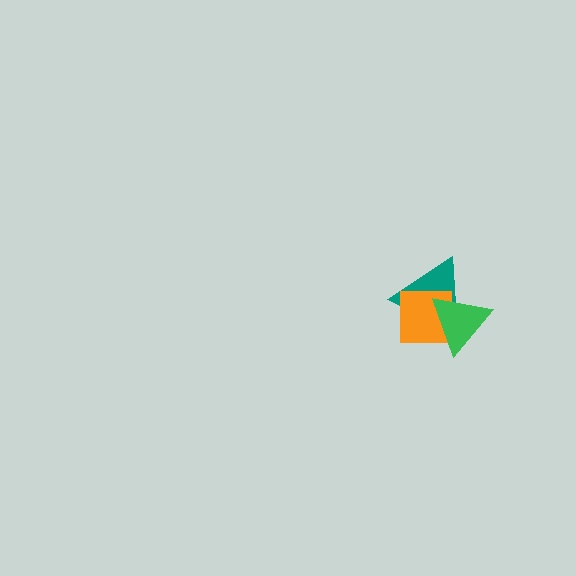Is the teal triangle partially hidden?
Yes, it is partially covered by another shape.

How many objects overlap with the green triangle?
2 objects overlap with the green triangle.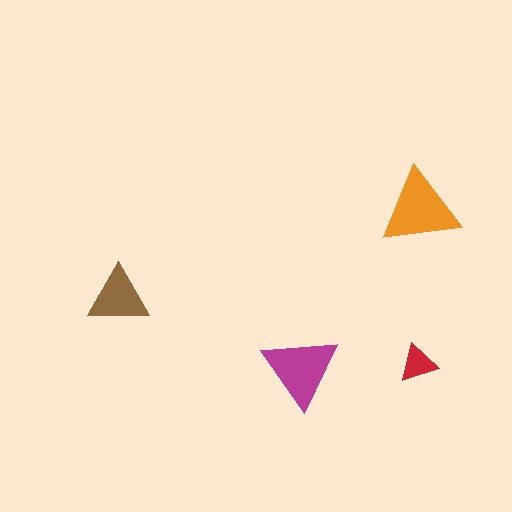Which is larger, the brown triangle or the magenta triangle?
The magenta one.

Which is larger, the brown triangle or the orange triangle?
The orange one.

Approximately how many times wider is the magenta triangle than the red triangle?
About 2 times wider.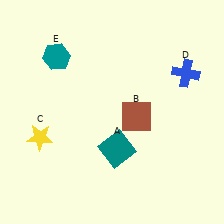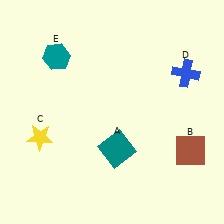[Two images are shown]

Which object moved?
The brown square (B) moved right.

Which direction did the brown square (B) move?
The brown square (B) moved right.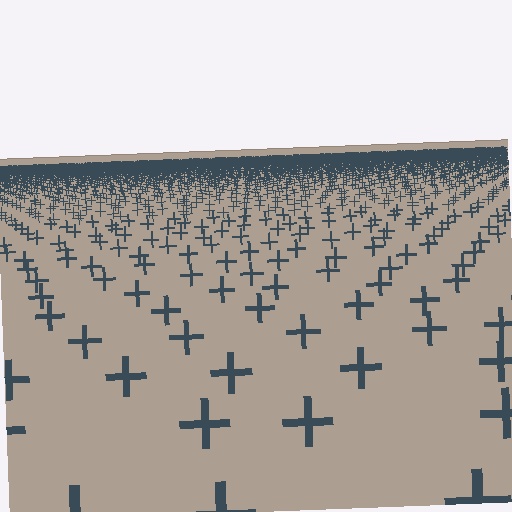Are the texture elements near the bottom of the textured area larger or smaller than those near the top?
Larger. Near the bottom, elements are closer to the viewer and appear at a bigger on-screen size.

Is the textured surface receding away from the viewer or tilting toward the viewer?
The surface is receding away from the viewer. Texture elements get smaller and denser toward the top.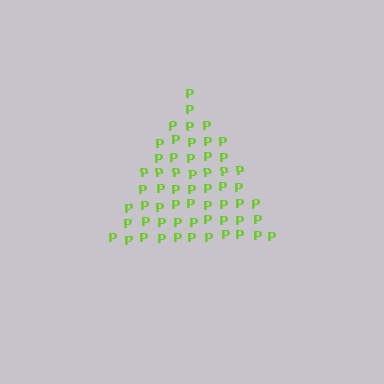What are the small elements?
The small elements are letter P's.